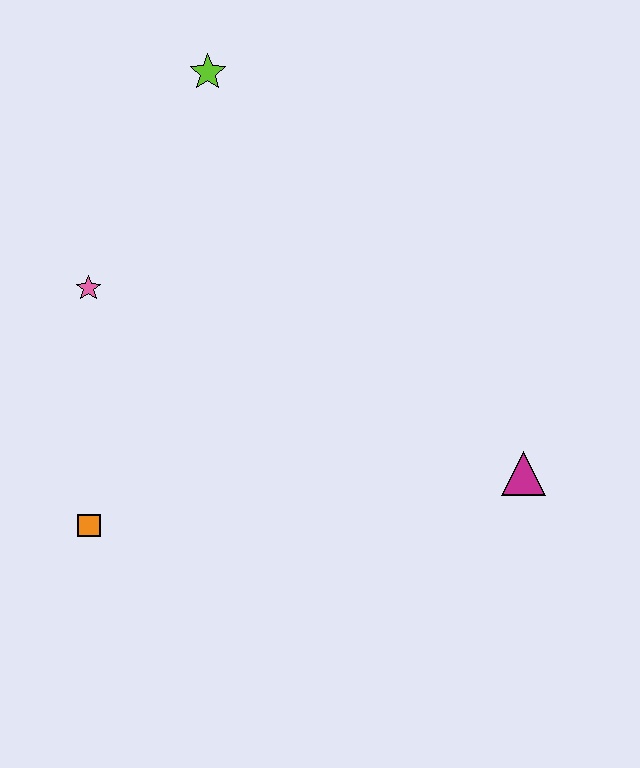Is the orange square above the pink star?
No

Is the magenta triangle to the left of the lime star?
No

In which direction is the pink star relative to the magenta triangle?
The pink star is to the left of the magenta triangle.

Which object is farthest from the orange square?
The lime star is farthest from the orange square.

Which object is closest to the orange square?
The pink star is closest to the orange square.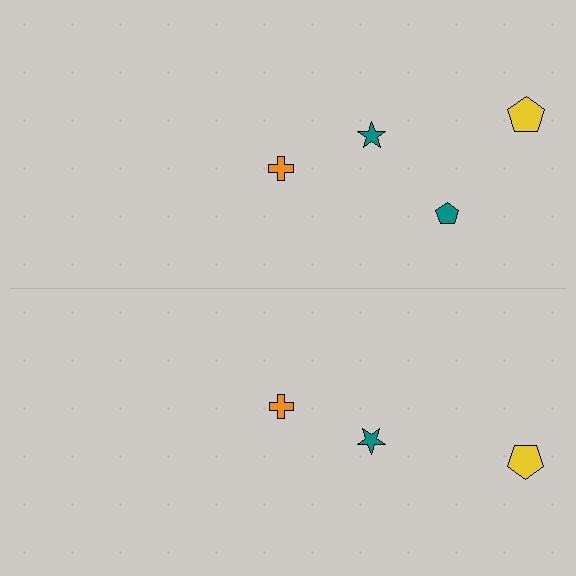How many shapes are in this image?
There are 7 shapes in this image.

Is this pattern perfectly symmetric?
No, the pattern is not perfectly symmetric. A teal pentagon is missing from the bottom side.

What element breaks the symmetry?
A teal pentagon is missing from the bottom side.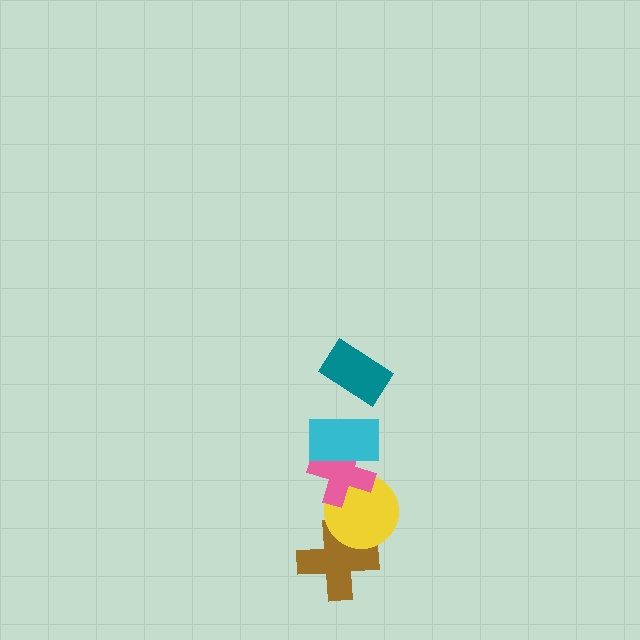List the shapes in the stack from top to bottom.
From top to bottom: the teal rectangle, the cyan rectangle, the pink cross, the yellow circle, the brown cross.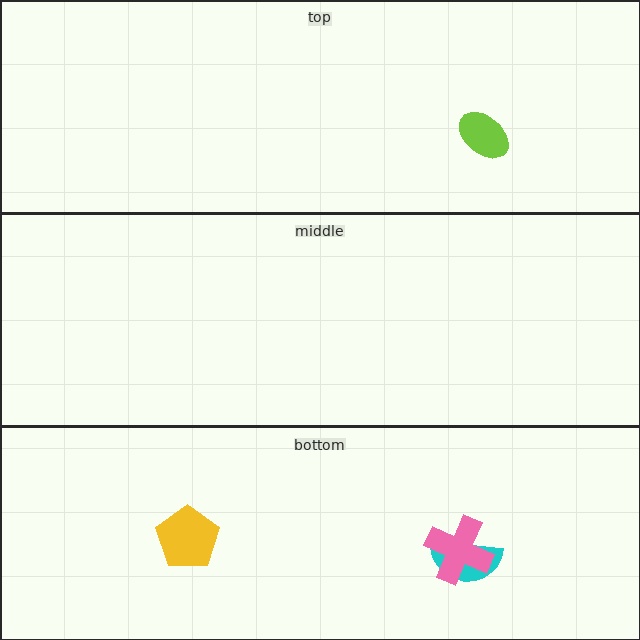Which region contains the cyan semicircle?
The bottom region.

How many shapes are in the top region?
1.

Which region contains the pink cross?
The bottom region.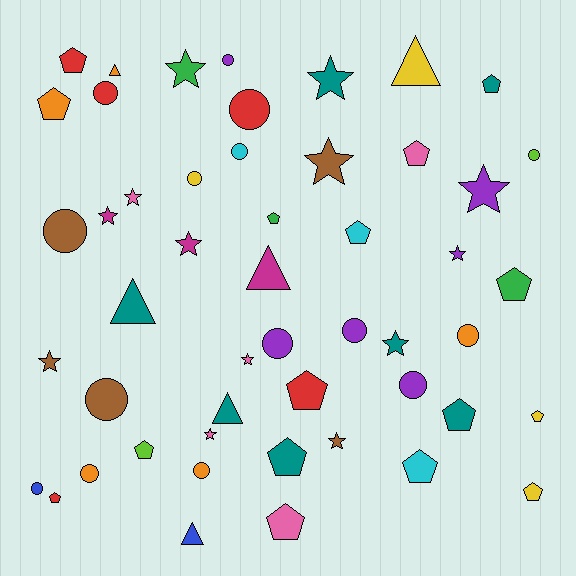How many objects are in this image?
There are 50 objects.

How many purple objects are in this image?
There are 6 purple objects.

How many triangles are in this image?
There are 6 triangles.